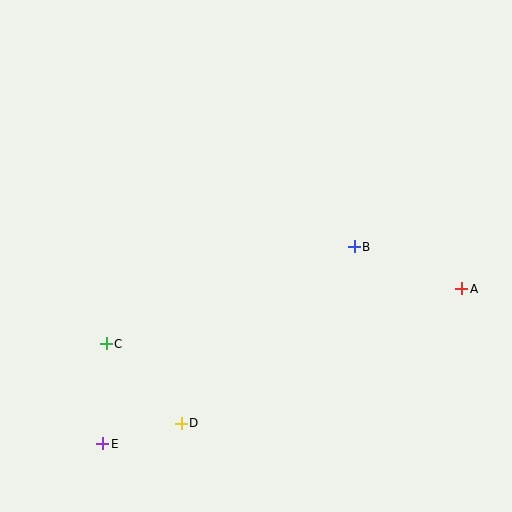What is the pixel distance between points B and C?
The distance between B and C is 266 pixels.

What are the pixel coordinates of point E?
Point E is at (103, 444).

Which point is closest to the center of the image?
Point B at (354, 247) is closest to the center.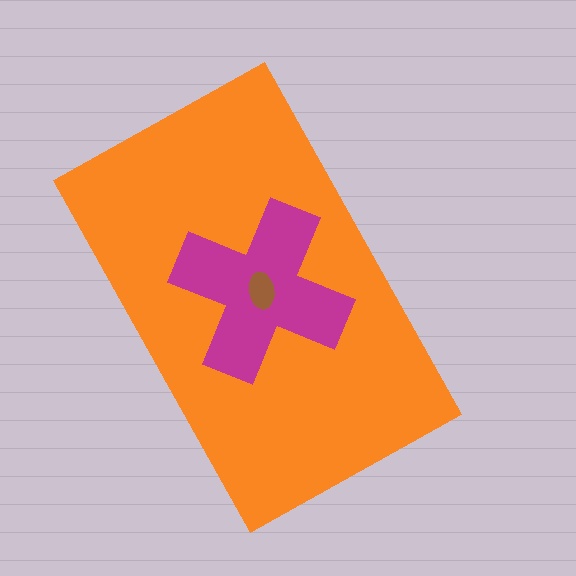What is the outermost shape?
The orange rectangle.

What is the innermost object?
The brown ellipse.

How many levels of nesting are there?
3.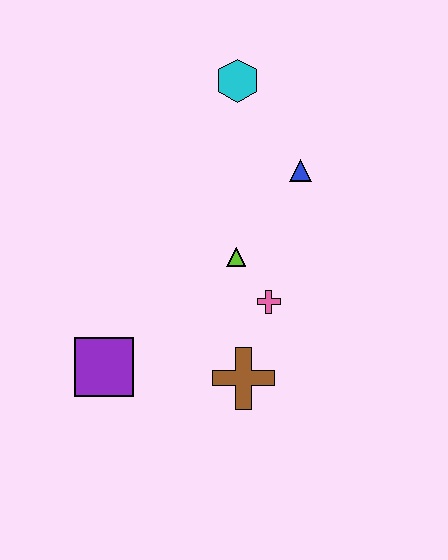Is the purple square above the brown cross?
Yes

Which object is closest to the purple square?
The brown cross is closest to the purple square.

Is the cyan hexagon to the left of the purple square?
No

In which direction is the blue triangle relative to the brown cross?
The blue triangle is above the brown cross.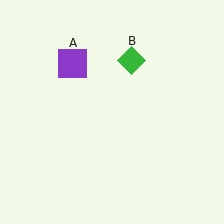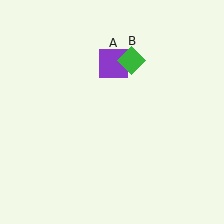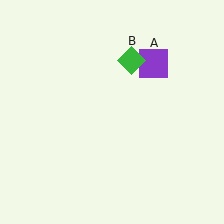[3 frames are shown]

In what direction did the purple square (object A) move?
The purple square (object A) moved right.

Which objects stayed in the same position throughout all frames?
Green diamond (object B) remained stationary.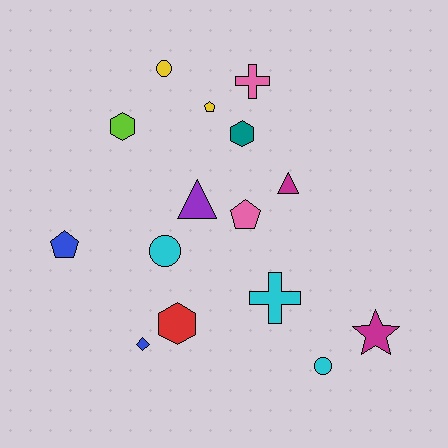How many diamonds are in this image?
There is 1 diamond.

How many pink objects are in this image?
There are 2 pink objects.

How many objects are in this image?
There are 15 objects.